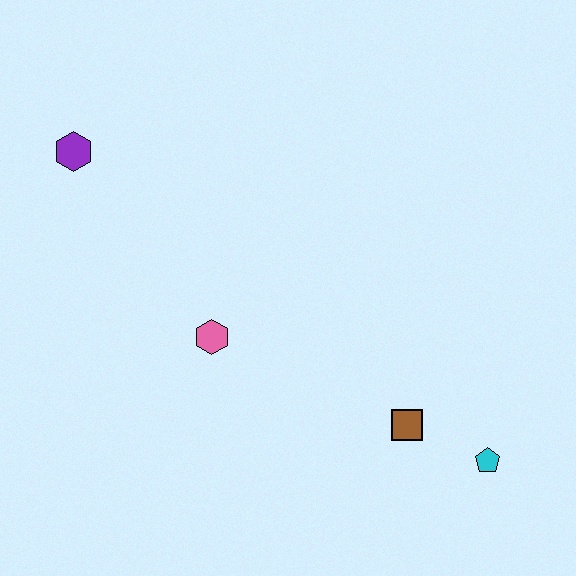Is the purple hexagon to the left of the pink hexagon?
Yes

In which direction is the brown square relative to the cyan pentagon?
The brown square is to the left of the cyan pentagon.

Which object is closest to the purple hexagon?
The pink hexagon is closest to the purple hexagon.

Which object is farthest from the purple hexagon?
The cyan pentagon is farthest from the purple hexagon.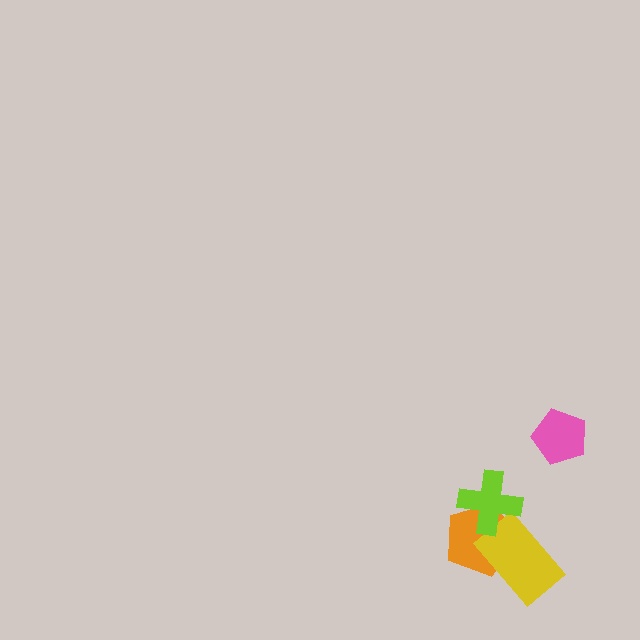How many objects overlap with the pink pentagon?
0 objects overlap with the pink pentagon.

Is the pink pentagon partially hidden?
No, no other shape covers it.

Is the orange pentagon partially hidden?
Yes, it is partially covered by another shape.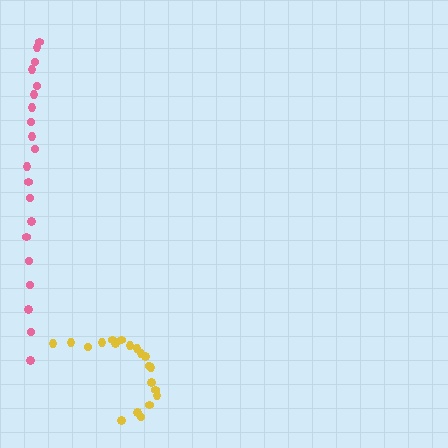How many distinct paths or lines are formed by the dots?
There are 2 distinct paths.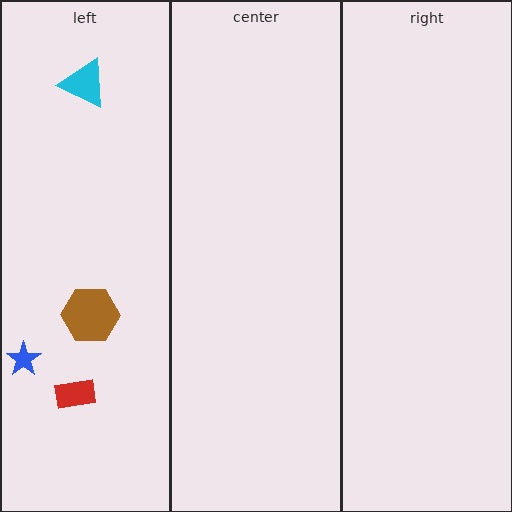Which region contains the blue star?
The left region.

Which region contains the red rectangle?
The left region.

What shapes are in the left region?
The blue star, the red rectangle, the cyan triangle, the brown hexagon.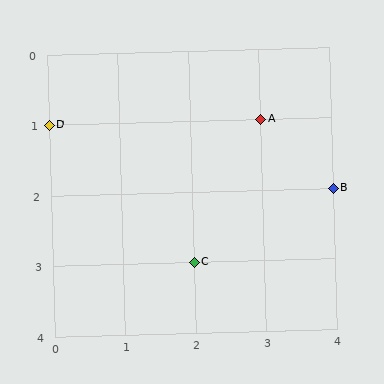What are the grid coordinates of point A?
Point A is at grid coordinates (3, 1).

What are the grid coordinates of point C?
Point C is at grid coordinates (2, 3).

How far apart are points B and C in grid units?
Points B and C are 2 columns and 1 row apart (about 2.2 grid units diagonally).